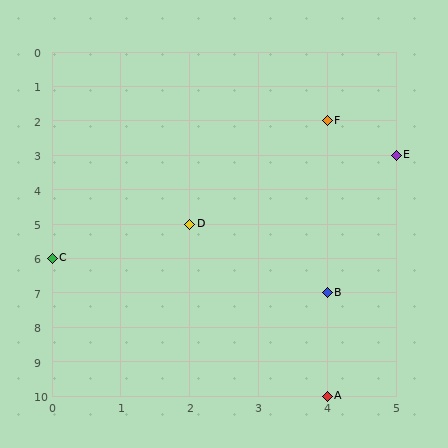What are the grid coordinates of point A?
Point A is at grid coordinates (4, 10).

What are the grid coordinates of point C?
Point C is at grid coordinates (0, 6).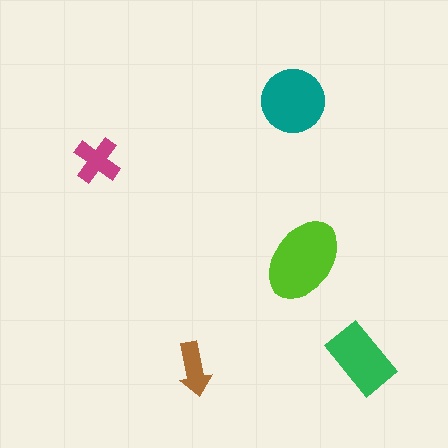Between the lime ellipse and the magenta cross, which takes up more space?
The lime ellipse.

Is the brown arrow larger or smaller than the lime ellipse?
Smaller.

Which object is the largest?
The lime ellipse.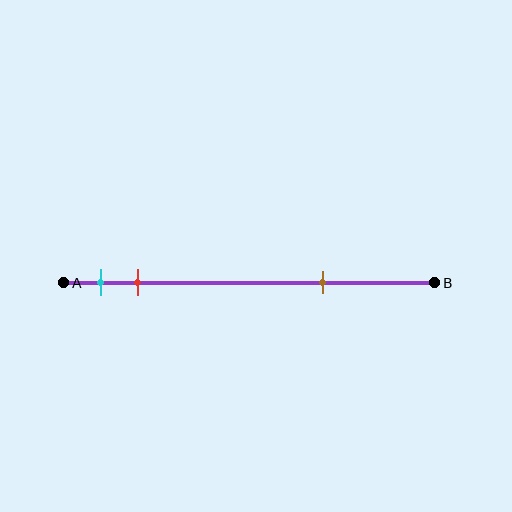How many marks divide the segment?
There are 3 marks dividing the segment.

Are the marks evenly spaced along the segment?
No, the marks are not evenly spaced.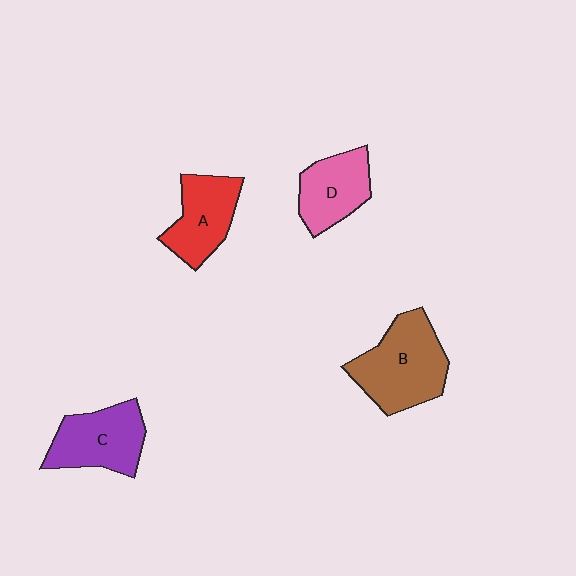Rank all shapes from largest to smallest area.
From largest to smallest: B (brown), C (purple), A (red), D (pink).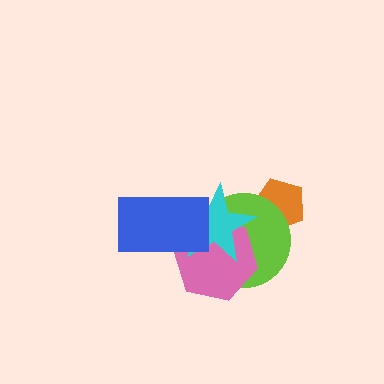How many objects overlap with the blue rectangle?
3 objects overlap with the blue rectangle.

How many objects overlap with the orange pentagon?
1 object overlaps with the orange pentagon.